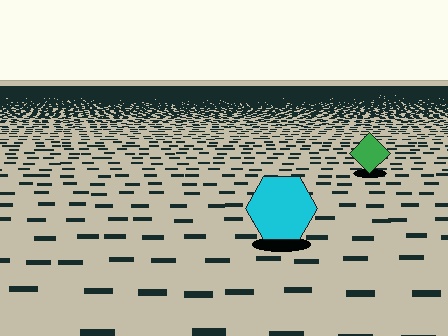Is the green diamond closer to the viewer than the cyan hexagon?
No. The cyan hexagon is closer — you can tell from the texture gradient: the ground texture is coarser near it.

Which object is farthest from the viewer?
The green diamond is farthest from the viewer. It appears smaller and the ground texture around it is denser.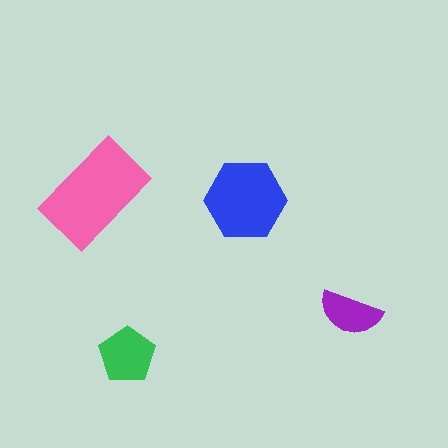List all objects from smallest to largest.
The purple semicircle, the green pentagon, the blue hexagon, the pink rectangle.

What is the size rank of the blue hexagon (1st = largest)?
2nd.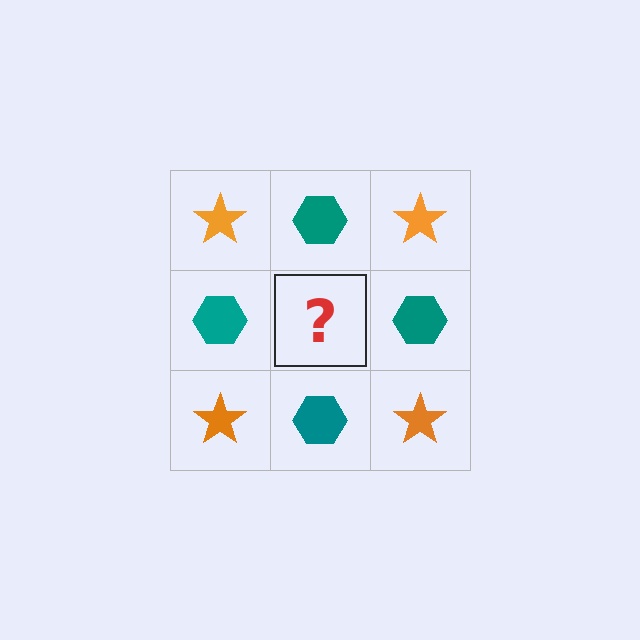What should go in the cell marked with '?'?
The missing cell should contain an orange star.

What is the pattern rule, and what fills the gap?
The rule is that it alternates orange star and teal hexagon in a checkerboard pattern. The gap should be filled with an orange star.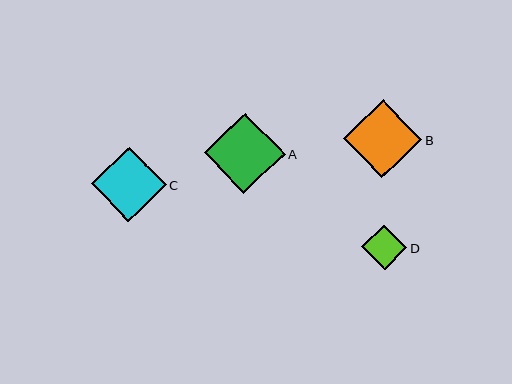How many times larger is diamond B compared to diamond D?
Diamond B is approximately 1.7 times the size of diamond D.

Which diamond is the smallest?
Diamond D is the smallest with a size of approximately 45 pixels.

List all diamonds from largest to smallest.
From largest to smallest: A, B, C, D.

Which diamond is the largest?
Diamond A is the largest with a size of approximately 80 pixels.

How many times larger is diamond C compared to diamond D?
Diamond C is approximately 1.6 times the size of diamond D.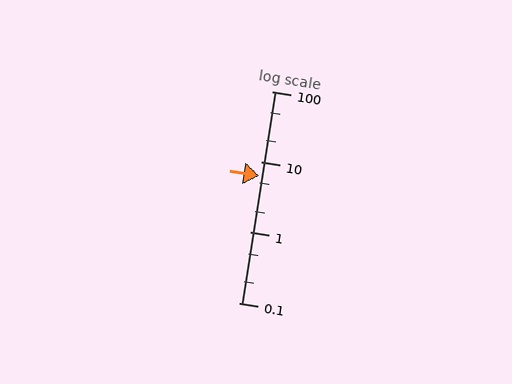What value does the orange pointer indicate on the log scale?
The pointer indicates approximately 6.3.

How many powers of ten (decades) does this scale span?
The scale spans 3 decades, from 0.1 to 100.